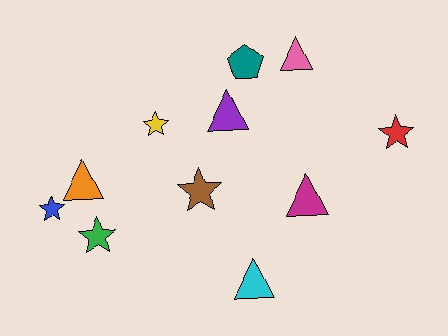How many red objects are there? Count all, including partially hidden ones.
There is 1 red object.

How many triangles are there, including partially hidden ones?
There are 5 triangles.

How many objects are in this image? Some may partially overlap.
There are 11 objects.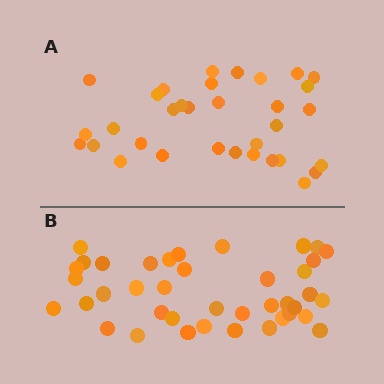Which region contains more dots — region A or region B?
Region B (the bottom region) has more dots.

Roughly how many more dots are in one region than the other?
Region B has roughly 8 or so more dots than region A.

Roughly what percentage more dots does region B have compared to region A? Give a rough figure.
About 20% more.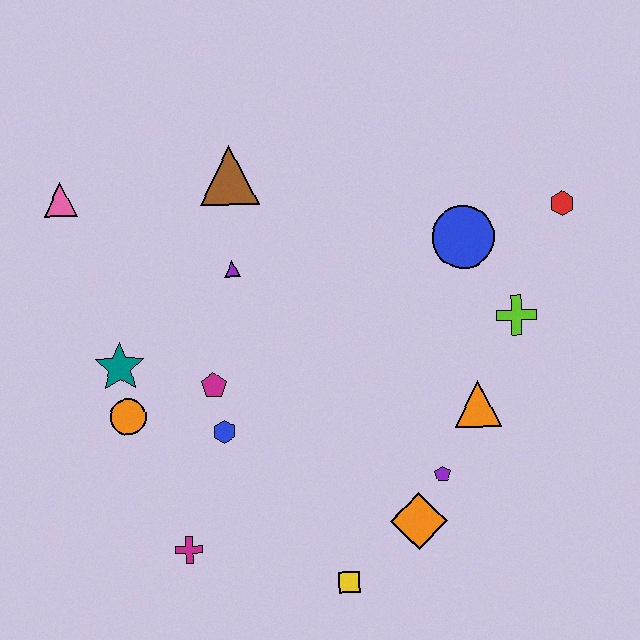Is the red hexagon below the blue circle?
No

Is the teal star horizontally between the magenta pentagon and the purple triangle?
No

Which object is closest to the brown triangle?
The purple triangle is closest to the brown triangle.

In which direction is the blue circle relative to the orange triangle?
The blue circle is above the orange triangle.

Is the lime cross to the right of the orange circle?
Yes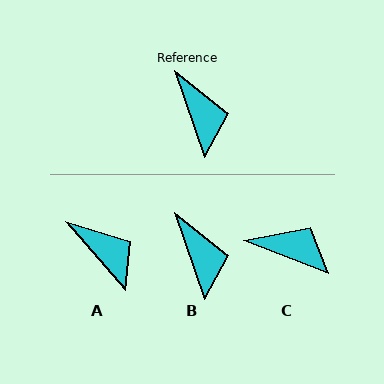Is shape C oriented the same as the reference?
No, it is off by about 50 degrees.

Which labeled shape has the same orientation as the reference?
B.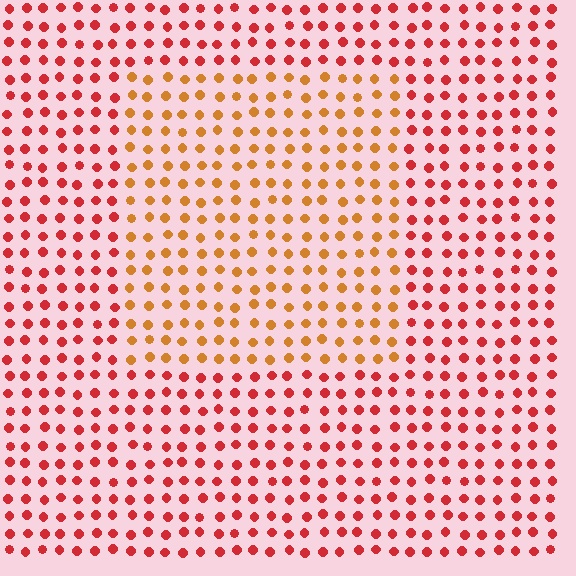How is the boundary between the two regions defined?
The boundary is defined purely by a slight shift in hue (about 35 degrees). Spacing, size, and orientation are identical on both sides.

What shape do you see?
I see a rectangle.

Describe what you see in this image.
The image is filled with small red elements in a uniform arrangement. A rectangle-shaped region is visible where the elements are tinted to a slightly different hue, forming a subtle color boundary.